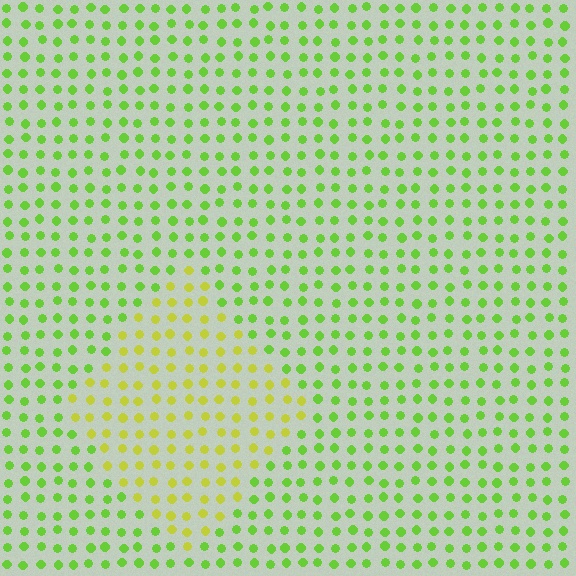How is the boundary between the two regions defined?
The boundary is defined purely by a slight shift in hue (about 36 degrees). Spacing, size, and orientation are identical on both sides.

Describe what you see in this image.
The image is filled with small lime elements in a uniform arrangement. A diamond-shaped region is visible where the elements are tinted to a slightly different hue, forming a subtle color boundary.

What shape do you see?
I see a diamond.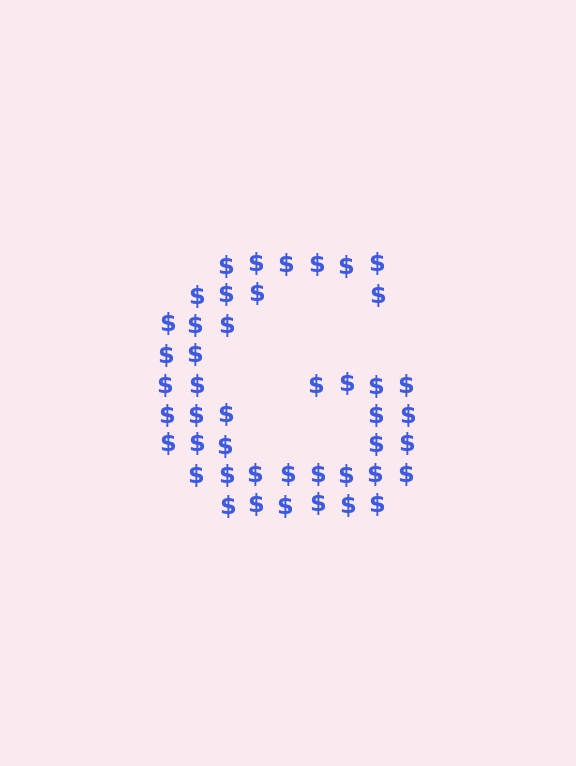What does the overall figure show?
The overall figure shows the letter G.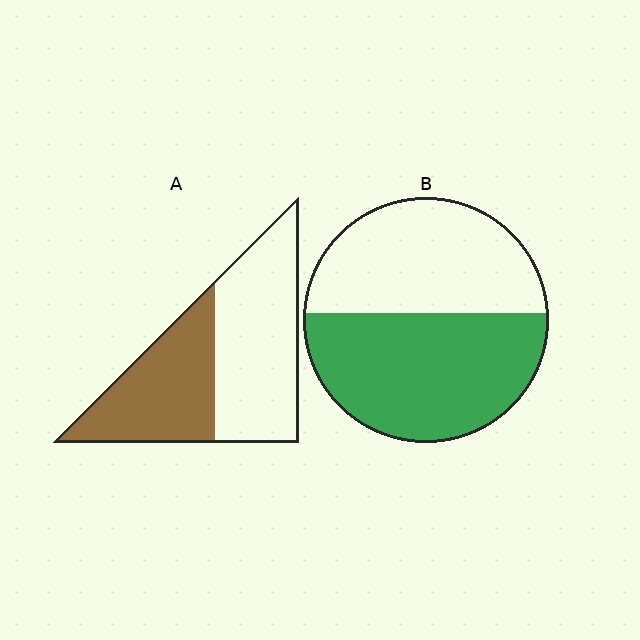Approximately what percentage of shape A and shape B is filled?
A is approximately 45% and B is approximately 55%.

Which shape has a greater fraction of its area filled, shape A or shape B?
Shape B.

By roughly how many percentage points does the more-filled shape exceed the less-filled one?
By roughly 10 percentage points (B over A).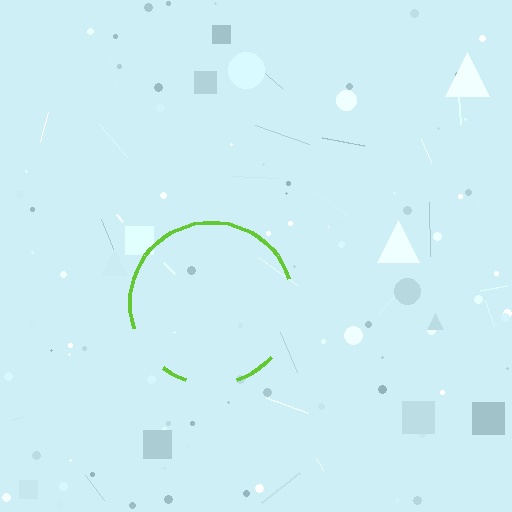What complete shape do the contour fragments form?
The contour fragments form a circle.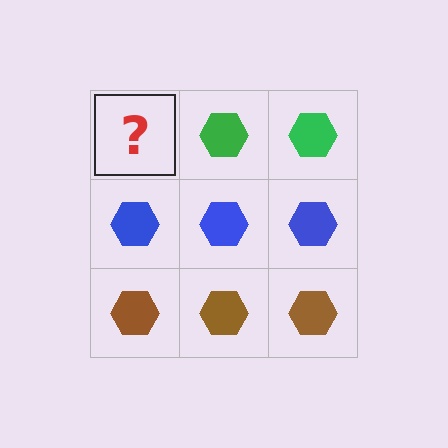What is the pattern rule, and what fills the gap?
The rule is that each row has a consistent color. The gap should be filled with a green hexagon.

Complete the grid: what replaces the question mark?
The question mark should be replaced with a green hexagon.